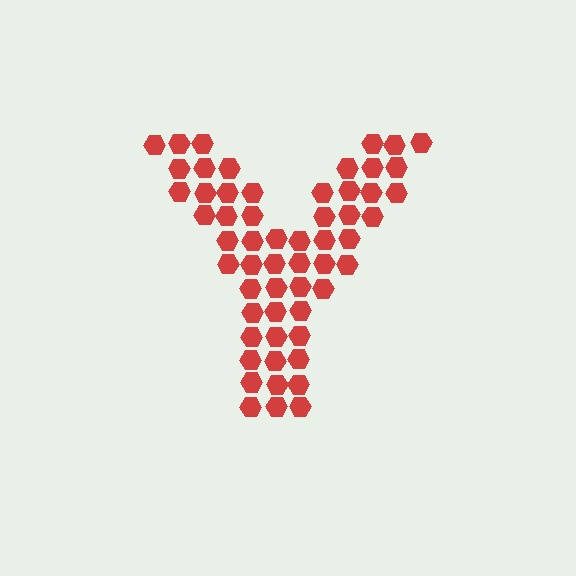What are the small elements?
The small elements are hexagons.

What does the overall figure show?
The overall figure shows the letter Y.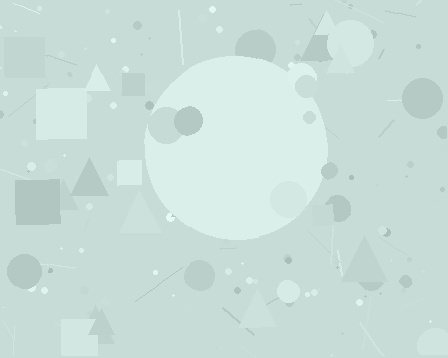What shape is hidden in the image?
A circle is hidden in the image.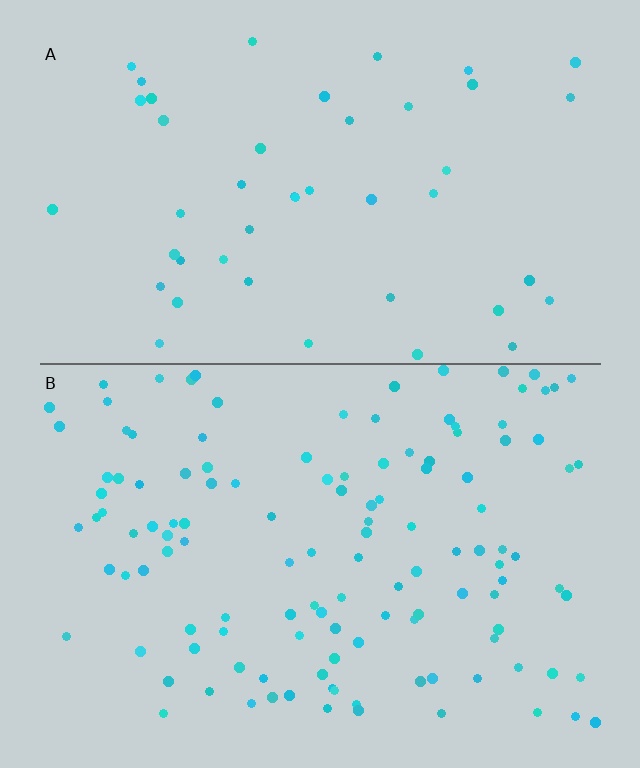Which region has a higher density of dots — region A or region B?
B (the bottom).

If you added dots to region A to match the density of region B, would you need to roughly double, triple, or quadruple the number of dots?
Approximately triple.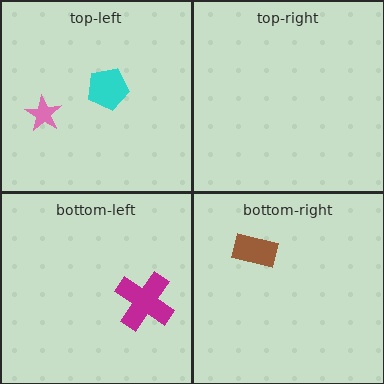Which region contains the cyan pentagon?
The top-left region.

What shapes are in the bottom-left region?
The magenta cross.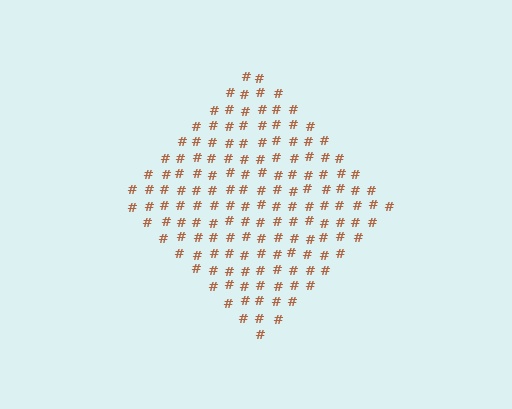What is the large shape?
The large shape is a diamond.